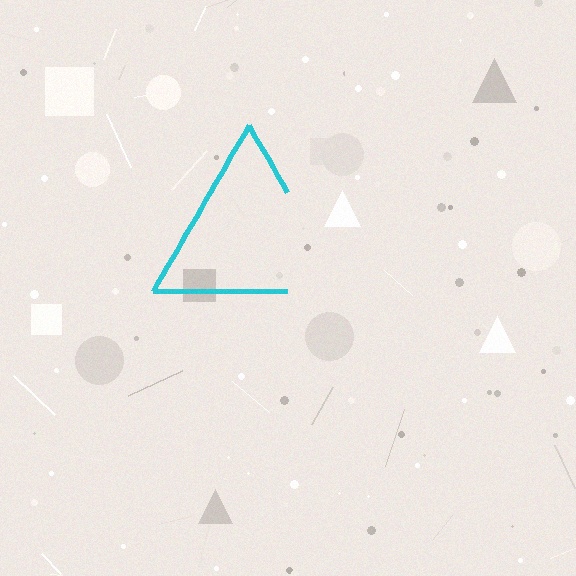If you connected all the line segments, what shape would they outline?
They would outline a triangle.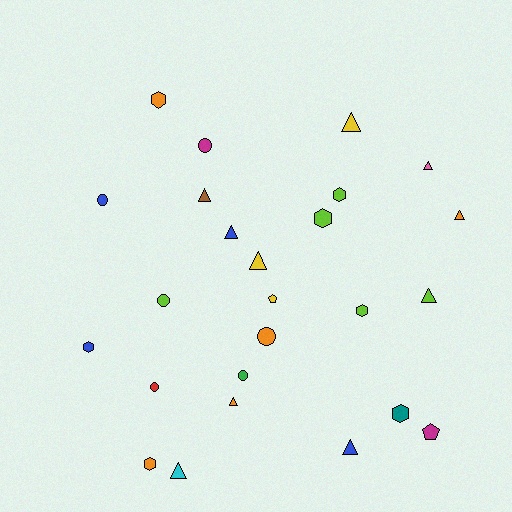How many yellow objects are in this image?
There are 3 yellow objects.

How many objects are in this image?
There are 25 objects.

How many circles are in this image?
There are 6 circles.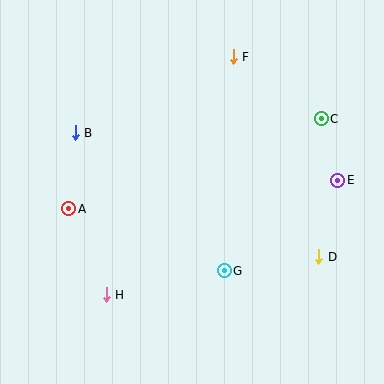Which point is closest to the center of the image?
Point G at (224, 271) is closest to the center.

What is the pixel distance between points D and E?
The distance between D and E is 79 pixels.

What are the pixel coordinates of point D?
Point D is at (319, 257).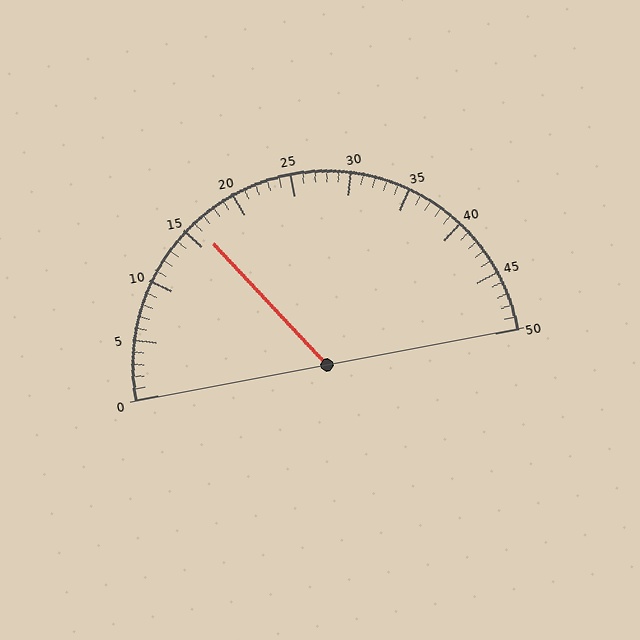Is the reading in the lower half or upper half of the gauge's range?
The reading is in the lower half of the range (0 to 50).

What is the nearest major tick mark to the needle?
The nearest major tick mark is 15.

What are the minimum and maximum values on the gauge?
The gauge ranges from 0 to 50.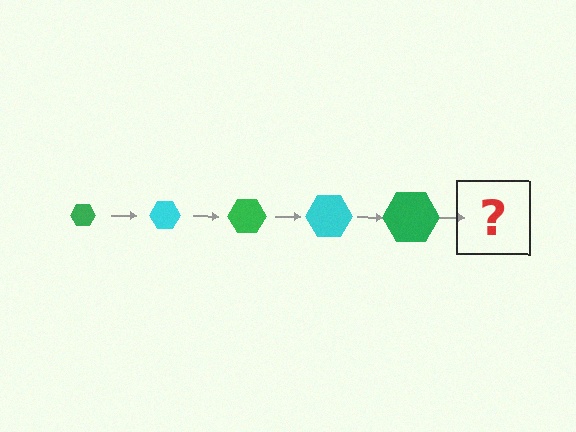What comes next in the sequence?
The next element should be a cyan hexagon, larger than the previous one.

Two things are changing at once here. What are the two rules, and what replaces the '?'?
The two rules are that the hexagon grows larger each step and the color cycles through green and cyan. The '?' should be a cyan hexagon, larger than the previous one.